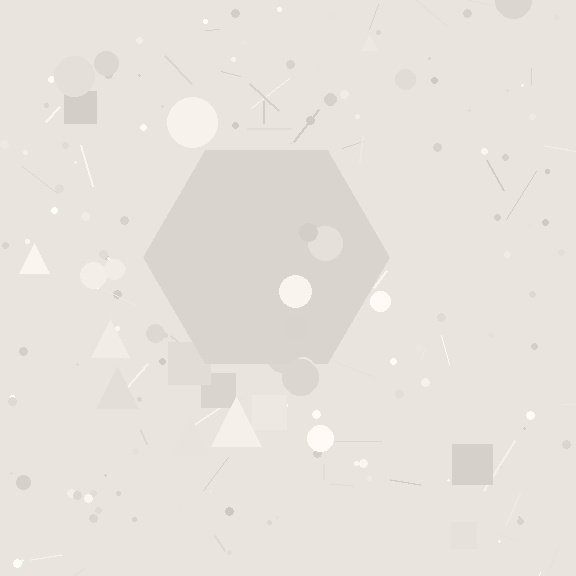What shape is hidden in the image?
A hexagon is hidden in the image.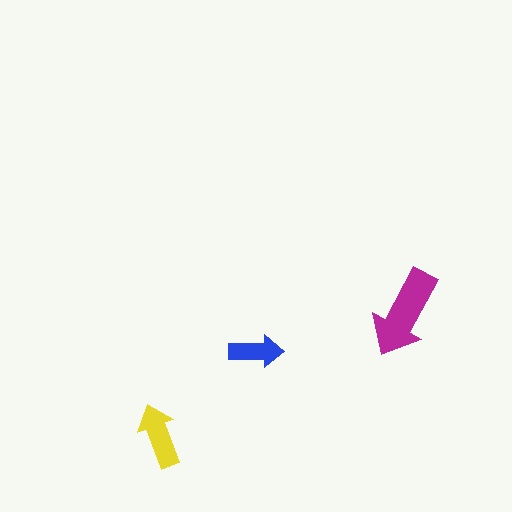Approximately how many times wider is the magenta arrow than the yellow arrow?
About 1.5 times wider.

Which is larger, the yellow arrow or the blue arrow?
The yellow one.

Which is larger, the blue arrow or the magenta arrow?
The magenta one.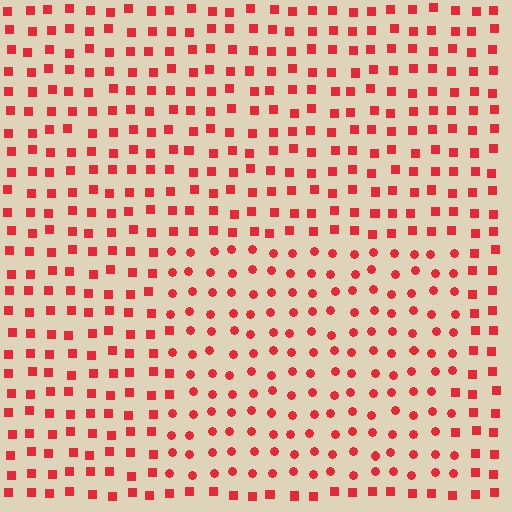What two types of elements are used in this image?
The image uses circles inside the rectangle region and squares outside it.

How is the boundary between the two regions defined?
The boundary is defined by a change in element shape: circles inside vs. squares outside. All elements share the same color and spacing.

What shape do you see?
I see a rectangle.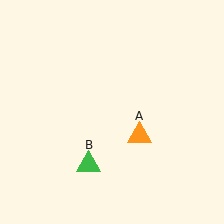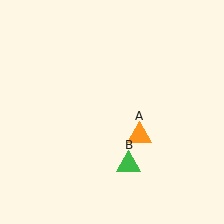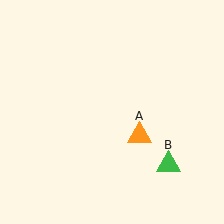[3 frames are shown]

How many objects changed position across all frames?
1 object changed position: green triangle (object B).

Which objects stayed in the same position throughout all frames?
Orange triangle (object A) remained stationary.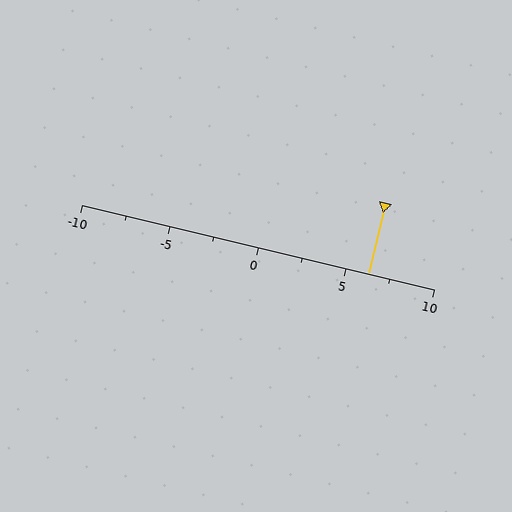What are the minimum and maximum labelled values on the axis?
The axis runs from -10 to 10.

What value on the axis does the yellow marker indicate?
The marker indicates approximately 6.2.